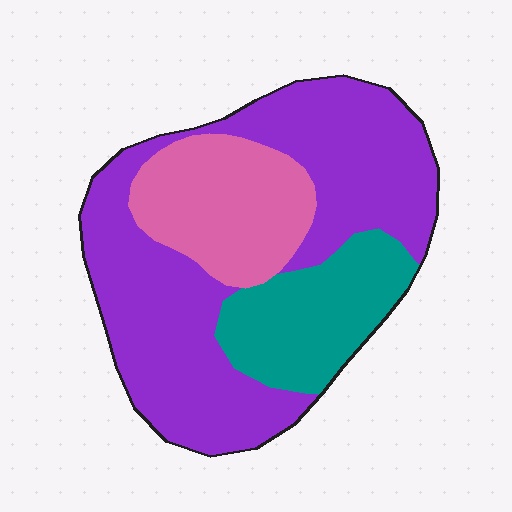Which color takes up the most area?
Purple, at roughly 60%.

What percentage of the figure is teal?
Teal takes up about one fifth (1/5) of the figure.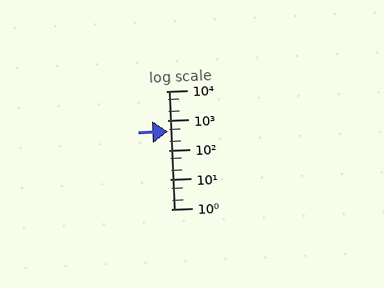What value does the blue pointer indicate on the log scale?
The pointer indicates approximately 430.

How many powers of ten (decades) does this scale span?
The scale spans 4 decades, from 1 to 10000.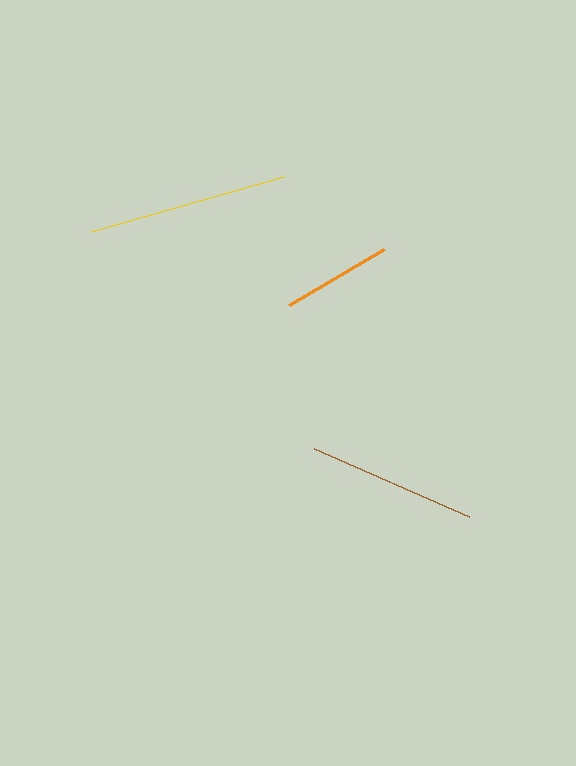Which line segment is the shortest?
The orange line is the shortest at approximately 110 pixels.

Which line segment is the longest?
The yellow line is the longest at approximately 200 pixels.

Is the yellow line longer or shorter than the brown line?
The yellow line is longer than the brown line.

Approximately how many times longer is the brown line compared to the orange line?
The brown line is approximately 1.5 times the length of the orange line.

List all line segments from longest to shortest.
From longest to shortest: yellow, brown, orange.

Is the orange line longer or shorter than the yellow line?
The yellow line is longer than the orange line.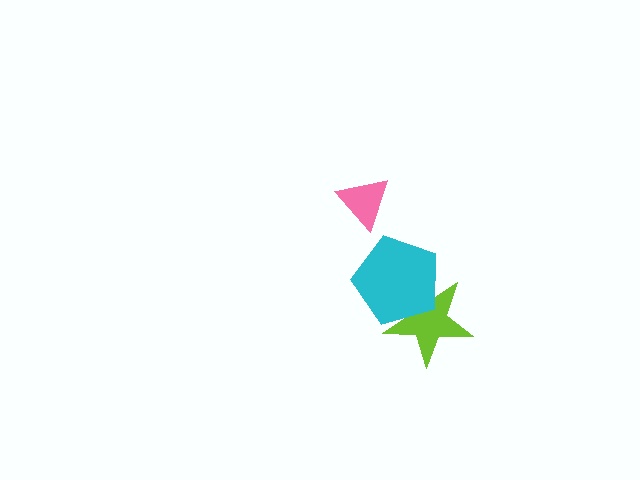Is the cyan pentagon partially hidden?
No, no other shape covers it.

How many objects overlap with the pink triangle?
0 objects overlap with the pink triangle.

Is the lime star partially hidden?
Yes, it is partially covered by another shape.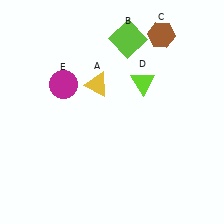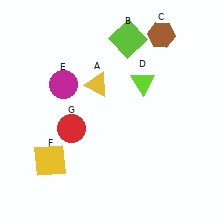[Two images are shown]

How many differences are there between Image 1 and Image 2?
There are 2 differences between the two images.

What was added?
A yellow square (F), a red circle (G) were added in Image 2.